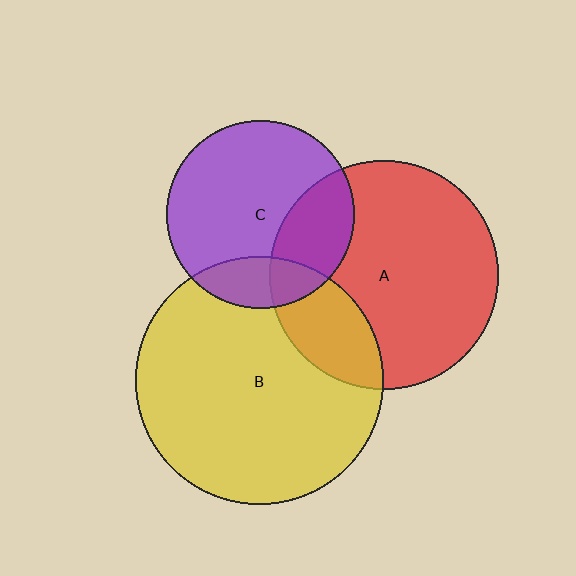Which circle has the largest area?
Circle B (yellow).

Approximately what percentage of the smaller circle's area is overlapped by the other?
Approximately 20%.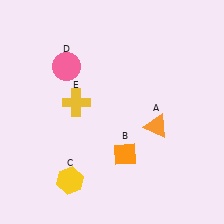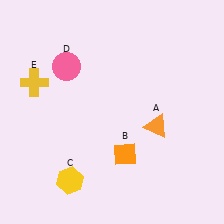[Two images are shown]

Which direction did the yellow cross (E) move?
The yellow cross (E) moved left.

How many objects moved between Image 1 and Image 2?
1 object moved between the two images.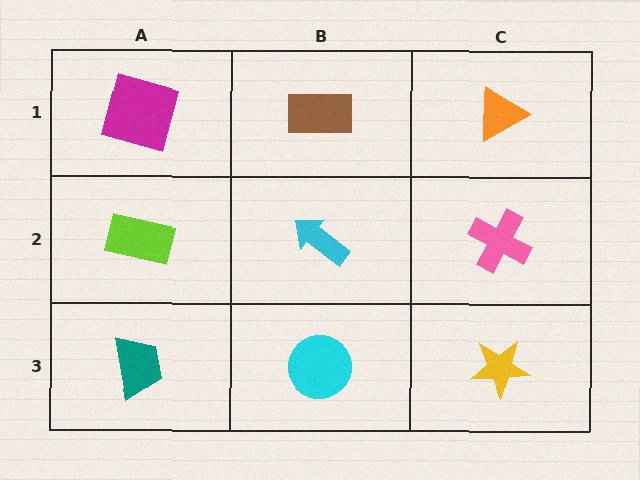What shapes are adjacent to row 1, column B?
A cyan arrow (row 2, column B), a magenta square (row 1, column A), an orange triangle (row 1, column C).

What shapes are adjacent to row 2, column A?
A magenta square (row 1, column A), a teal trapezoid (row 3, column A), a cyan arrow (row 2, column B).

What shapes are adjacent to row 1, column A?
A lime rectangle (row 2, column A), a brown rectangle (row 1, column B).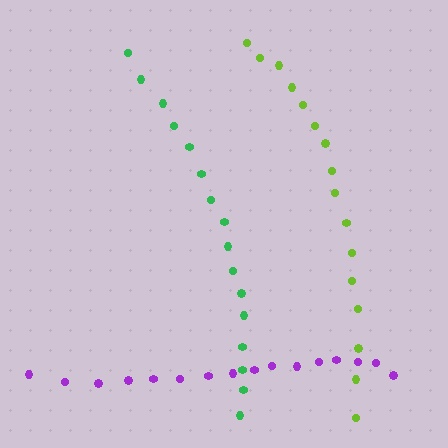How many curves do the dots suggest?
There are 3 distinct paths.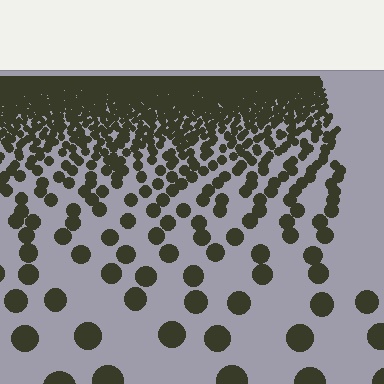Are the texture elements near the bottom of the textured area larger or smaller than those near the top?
Larger. Near the bottom, elements are closer to the viewer and appear at a bigger on-screen size.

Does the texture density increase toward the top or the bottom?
Density increases toward the top.